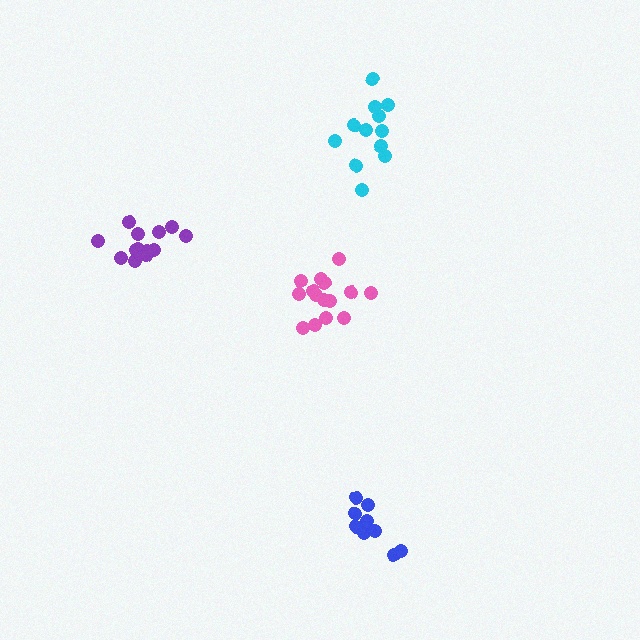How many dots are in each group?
Group 1: 15 dots, Group 2: 13 dots, Group 3: 11 dots, Group 4: 12 dots (51 total).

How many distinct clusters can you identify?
There are 4 distinct clusters.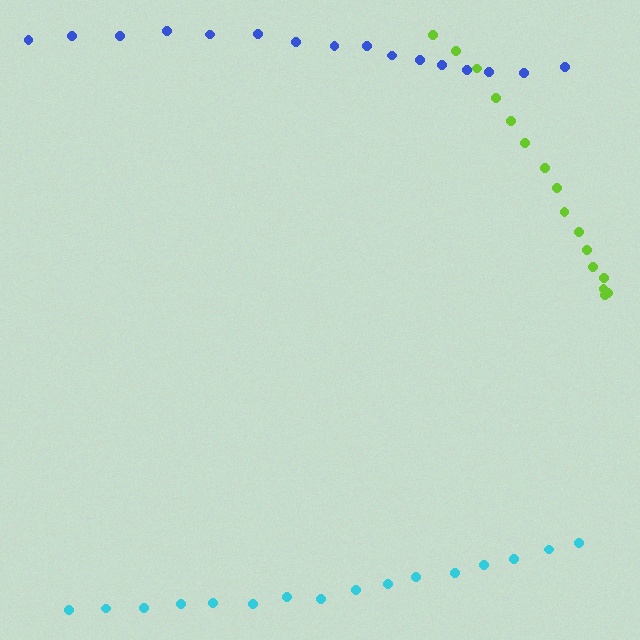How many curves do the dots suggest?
There are 3 distinct paths.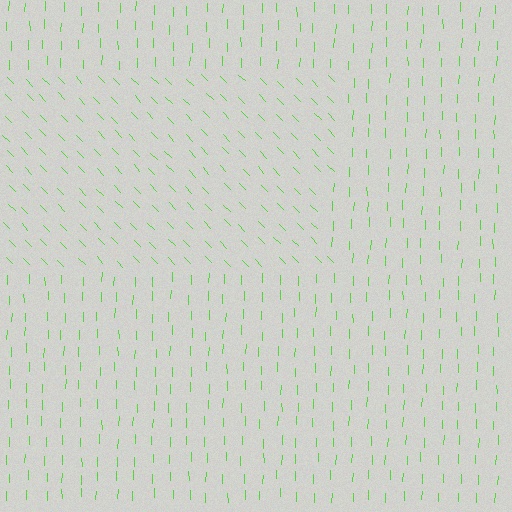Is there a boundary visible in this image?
Yes, there is a texture boundary formed by a change in line orientation.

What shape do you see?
I see a rectangle.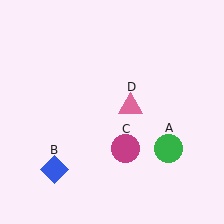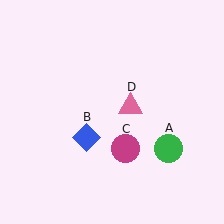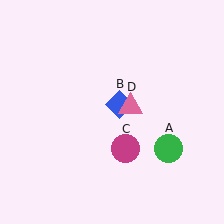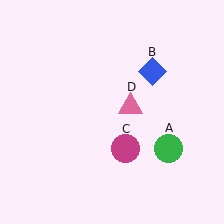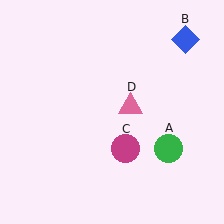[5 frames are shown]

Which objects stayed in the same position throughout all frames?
Green circle (object A) and magenta circle (object C) and pink triangle (object D) remained stationary.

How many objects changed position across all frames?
1 object changed position: blue diamond (object B).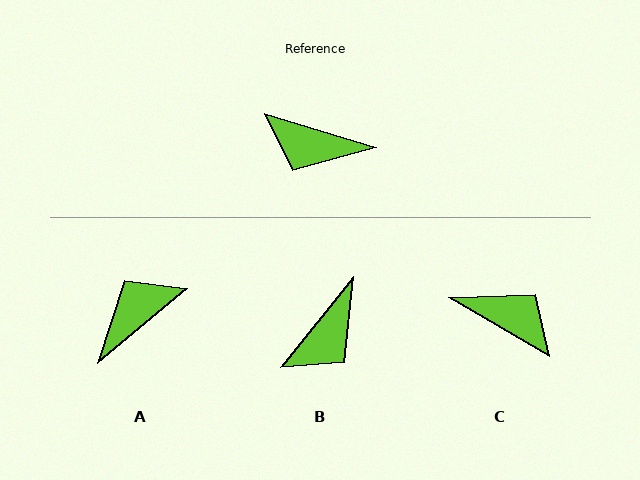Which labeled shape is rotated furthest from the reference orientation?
C, about 167 degrees away.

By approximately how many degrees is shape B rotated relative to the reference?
Approximately 68 degrees counter-clockwise.